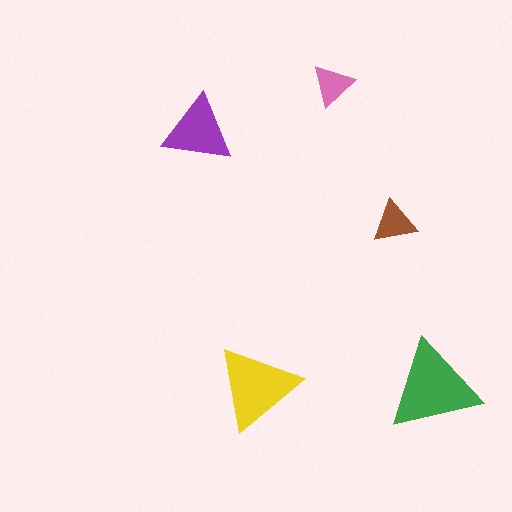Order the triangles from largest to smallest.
the green one, the yellow one, the purple one, the brown one, the pink one.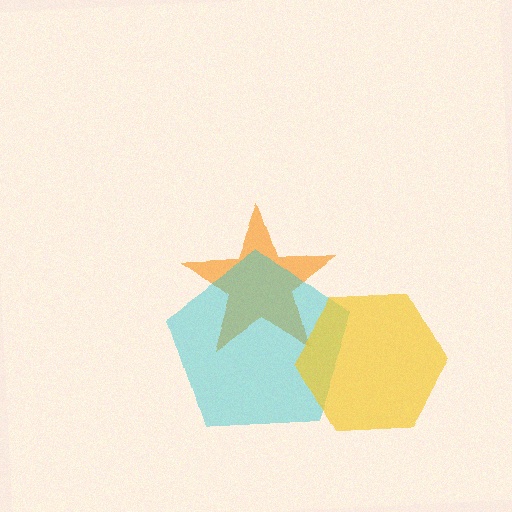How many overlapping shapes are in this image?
There are 3 overlapping shapes in the image.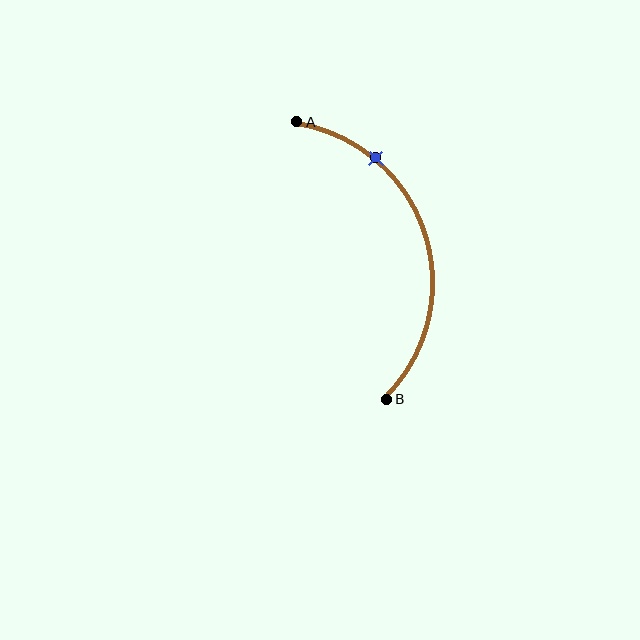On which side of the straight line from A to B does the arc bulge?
The arc bulges to the right of the straight line connecting A and B.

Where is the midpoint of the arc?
The arc midpoint is the point on the curve farthest from the straight line joining A and B. It sits to the right of that line.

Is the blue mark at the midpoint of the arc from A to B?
No. The blue mark lies on the arc but is closer to endpoint A. The arc midpoint would be at the point on the curve equidistant along the arc from both A and B.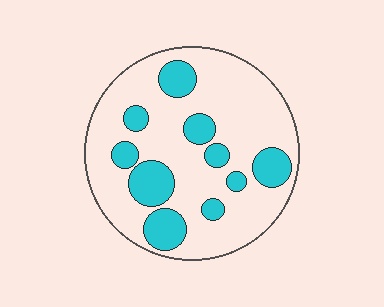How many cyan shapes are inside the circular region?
10.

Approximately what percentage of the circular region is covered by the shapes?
Approximately 25%.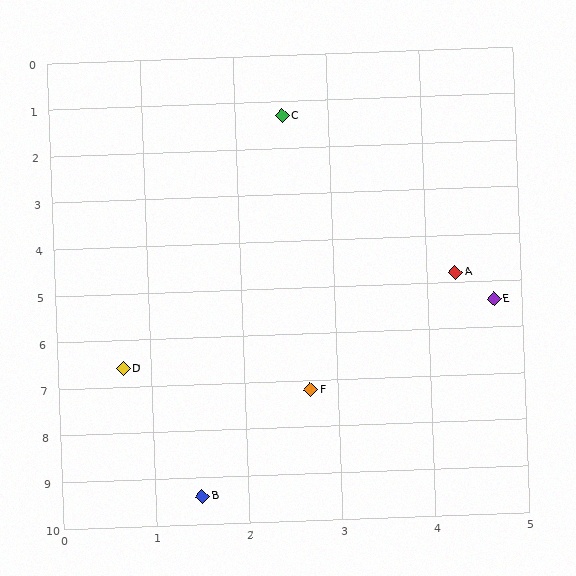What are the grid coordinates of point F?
Point F is at approximately (2.7, 7.2).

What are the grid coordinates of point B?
Point B is at approximately (1.5, 9.4).